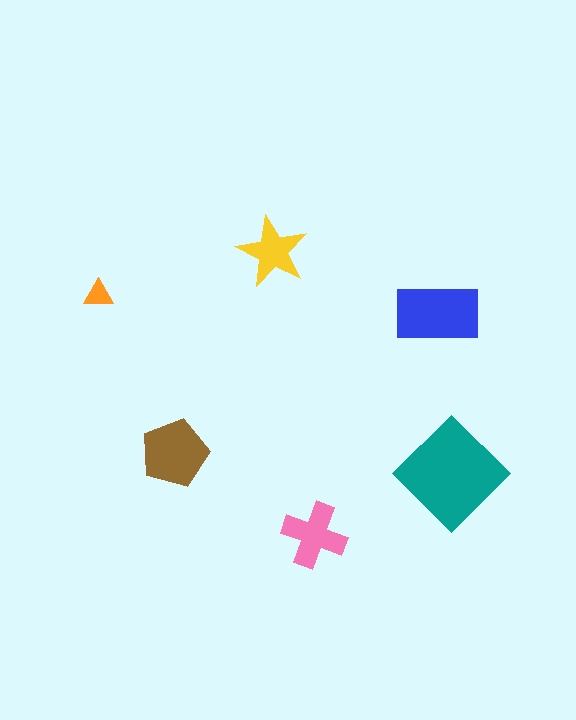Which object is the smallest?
The orange triangle.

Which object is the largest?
The teal diamond.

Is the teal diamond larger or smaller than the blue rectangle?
Larger.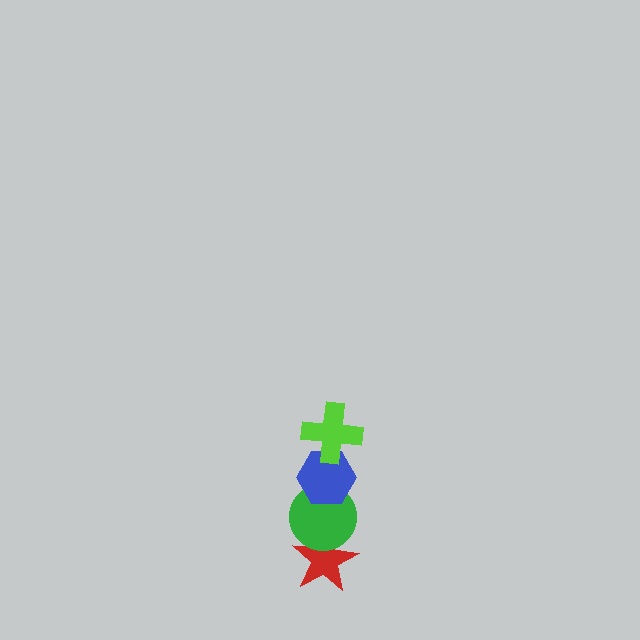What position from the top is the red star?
The red star is 4th from the top.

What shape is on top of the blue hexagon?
The lime cross is on top of the blue hexagon.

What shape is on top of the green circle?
The blue hexagon is on top of the green circle.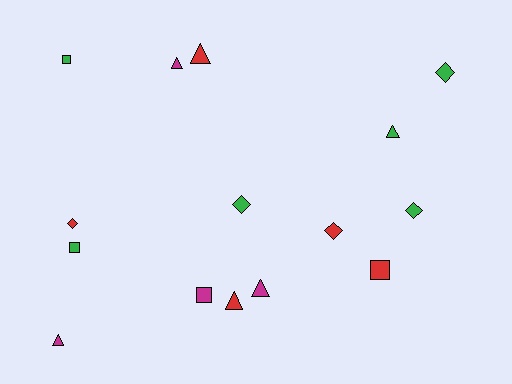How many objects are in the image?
There are 15 objects.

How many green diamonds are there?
There are 3 green diamonds.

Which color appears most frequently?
Green, with 6 objects.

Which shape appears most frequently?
Triangle, with 6 objects.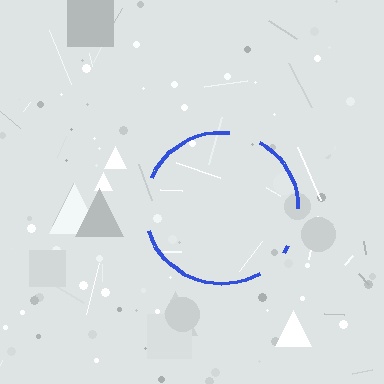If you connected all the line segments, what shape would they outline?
They would outline a circle.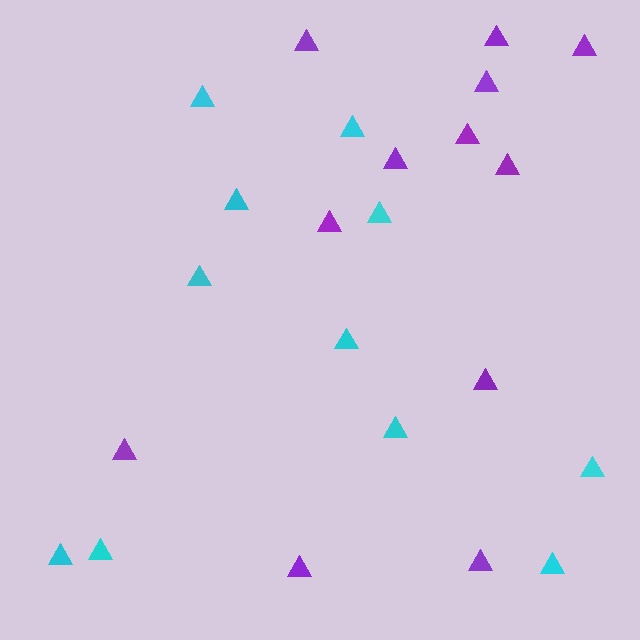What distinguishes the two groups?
There are 2 groups: one group of purple triangles (12) and one group of cyan triangles (11).